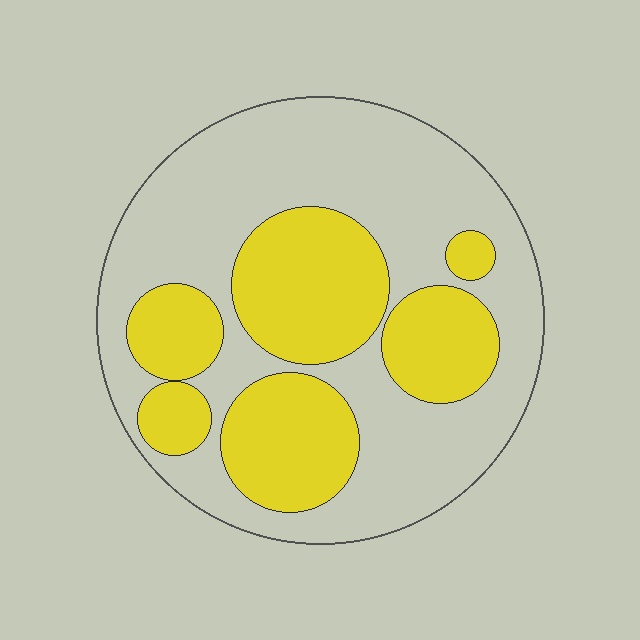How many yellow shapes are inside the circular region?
6.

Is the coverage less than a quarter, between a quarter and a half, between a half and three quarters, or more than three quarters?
Between a quarter and a half.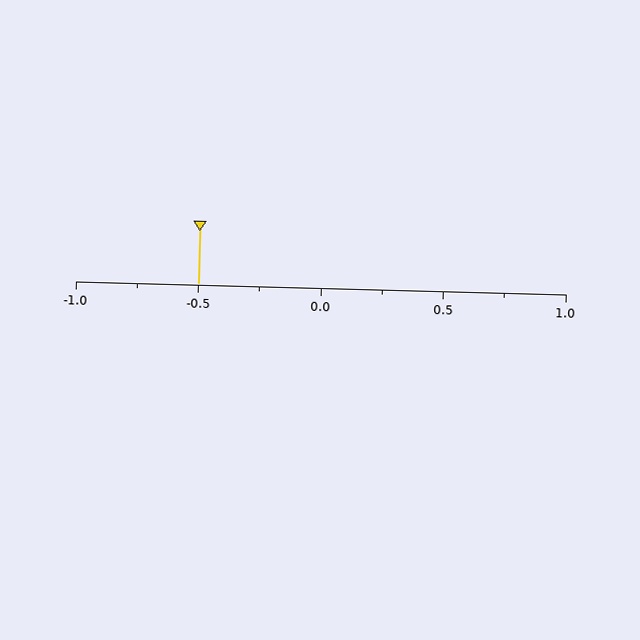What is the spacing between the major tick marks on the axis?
The major ticks are spaced 0.5 apart.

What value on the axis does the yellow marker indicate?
The marker indicates approximately -0.5.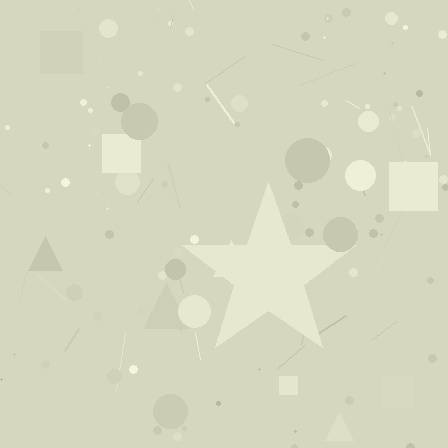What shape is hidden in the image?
A star is hidden in the image.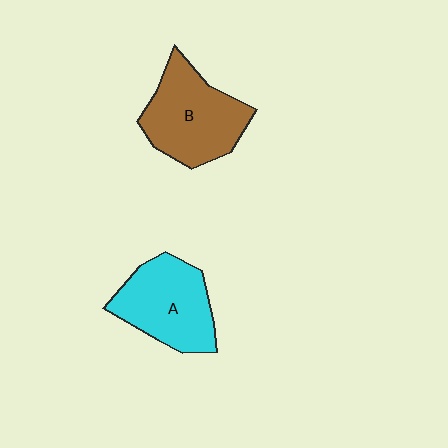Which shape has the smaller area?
Shape A (cyan).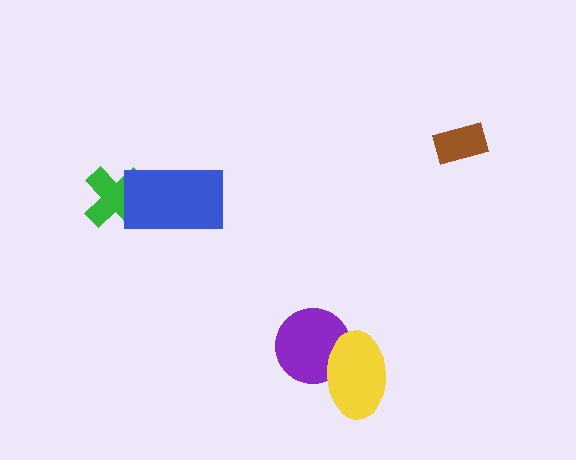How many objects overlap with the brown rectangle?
0 objects overlap with the brown rectangle.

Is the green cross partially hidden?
Yes, it is partially covered by another shape.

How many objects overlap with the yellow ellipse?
1 object overlaps with the yellow ellipse.